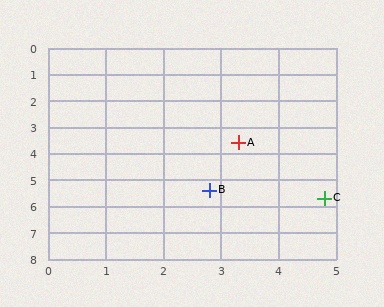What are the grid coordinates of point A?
Point A is at approximately (3.3, 3.6).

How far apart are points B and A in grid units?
Points B and A are about 1.9 grid units apart.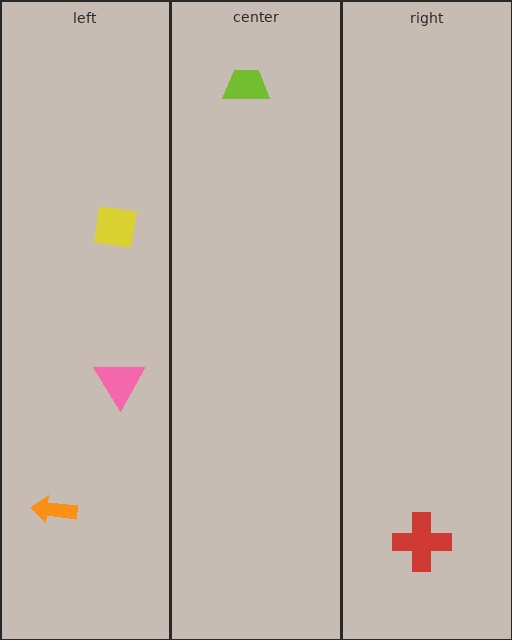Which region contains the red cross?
The right region.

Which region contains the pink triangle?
The left region.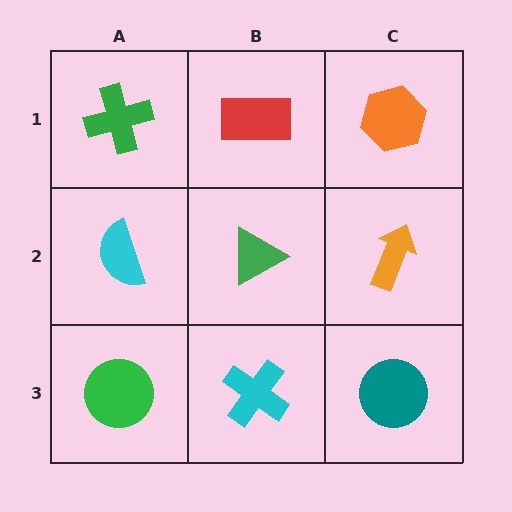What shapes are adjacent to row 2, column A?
A green cross (row 1, column A), a green circle (row 3, column A), a green triangle (row 2, column B).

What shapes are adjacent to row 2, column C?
An orange hexagon (row 1, column C), a teal circle (row 3, column C), a green triangle (row 2, column B).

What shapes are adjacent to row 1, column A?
A cyan semicircle (row 2, column A), a red rectangle (row 1, column B).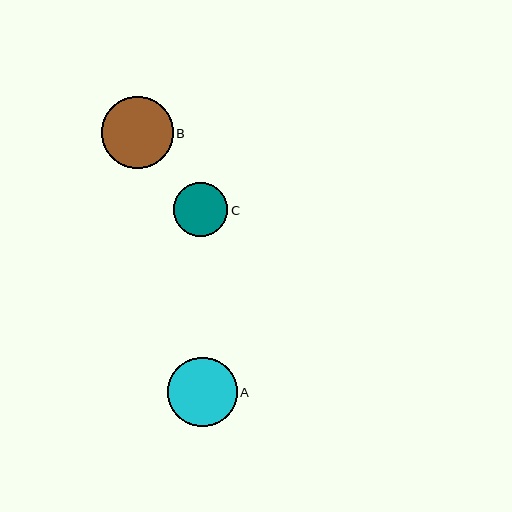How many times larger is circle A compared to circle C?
Circle A is approximately 1.3 times the size of circle C.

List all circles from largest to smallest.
From largest to smallest: B, A, C.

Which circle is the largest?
Circle B is the largest with a size of approximately 72 pixels.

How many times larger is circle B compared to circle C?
Circle B is approximately 1.3 times the size of circle C.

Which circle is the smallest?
Circle C is the smallest with a size of approximately 54 pixels.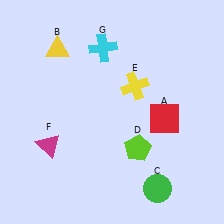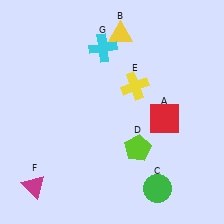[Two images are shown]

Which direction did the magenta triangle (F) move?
The magenta triangle (F) moved down.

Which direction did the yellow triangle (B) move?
The yellow triangle (B) moved right.